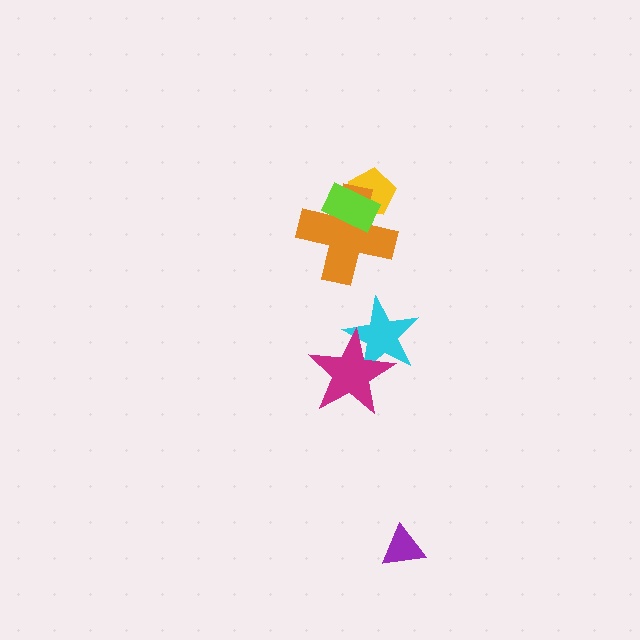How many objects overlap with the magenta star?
1 object overlaps with the magenta star.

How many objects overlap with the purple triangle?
0 objects overlap with the purple triangle.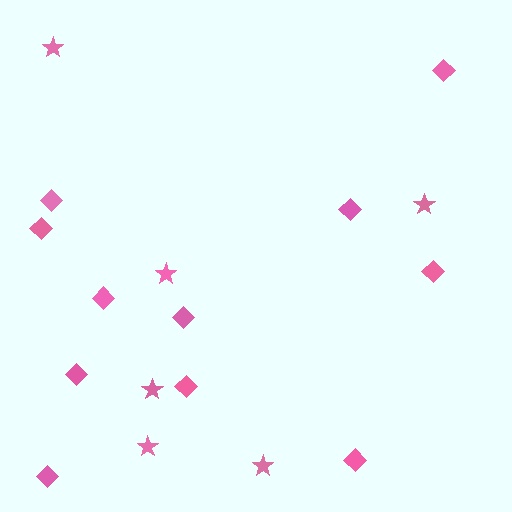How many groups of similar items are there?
There are 2 groups: one group of diamonds (11) and one group of stars (6).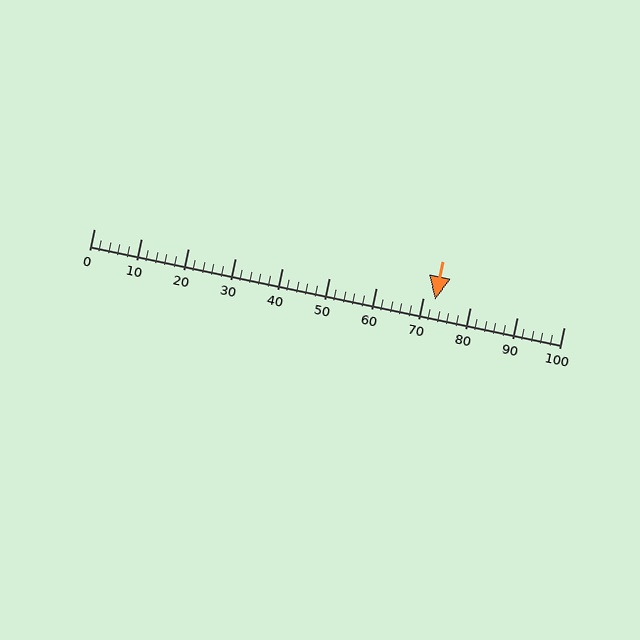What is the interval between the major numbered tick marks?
The major tick marks are spaced 10 units apart.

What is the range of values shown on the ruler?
The ruler shows values from 0 to 100.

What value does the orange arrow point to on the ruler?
The orange arrow points to approximately 73.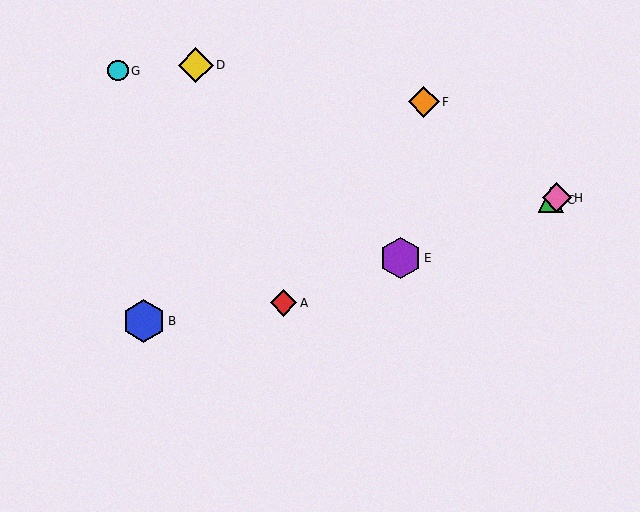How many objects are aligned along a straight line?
4 objects (A, C, E, H) are aligned along a straight line.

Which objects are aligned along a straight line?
Objects A, C, E, H are aligned along a straight line.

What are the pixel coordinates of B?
Object B is at (144, 321).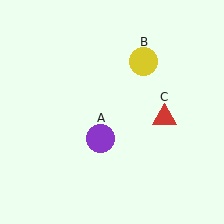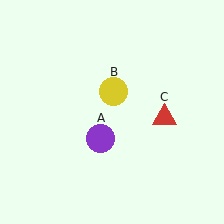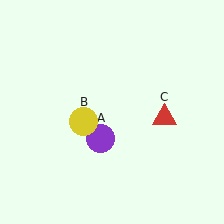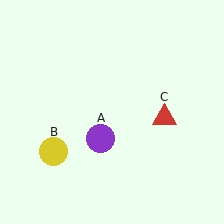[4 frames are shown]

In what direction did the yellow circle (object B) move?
The yellow circle (object B) moved down and to the left.